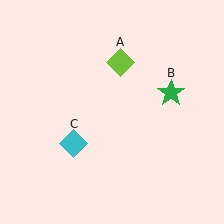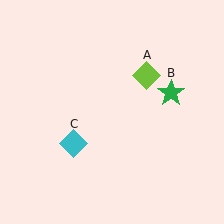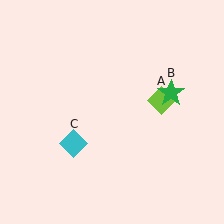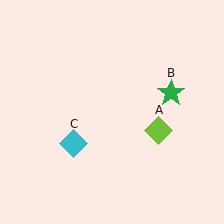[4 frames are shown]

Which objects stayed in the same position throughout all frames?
Green star (object B) and cyan diamond (object C) remained stationary.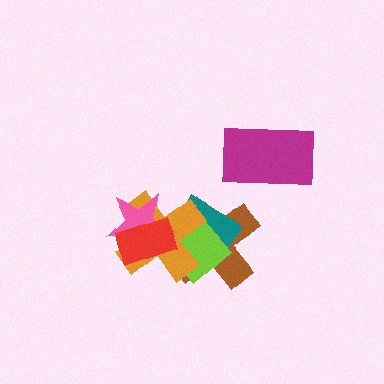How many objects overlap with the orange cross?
5 objects overlap with the orange cross.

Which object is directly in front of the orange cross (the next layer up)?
The pink star is directly in front of the orange cross.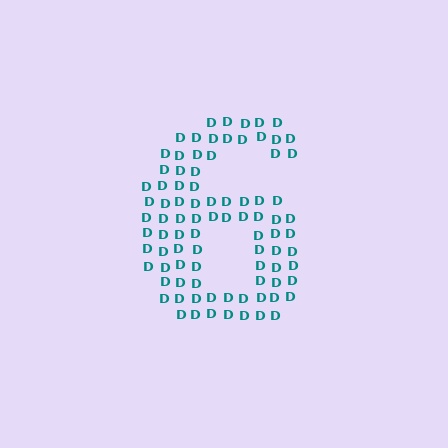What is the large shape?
The large shape is the digit 6.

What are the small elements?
The small elements are letter D's.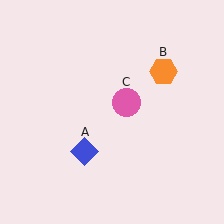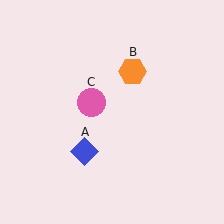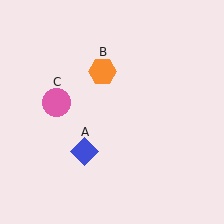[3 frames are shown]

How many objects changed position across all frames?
2 objects changed position: orange hexagon (object B), pink circle (object C).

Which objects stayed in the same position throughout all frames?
Blue diamond (object A) remained stationary.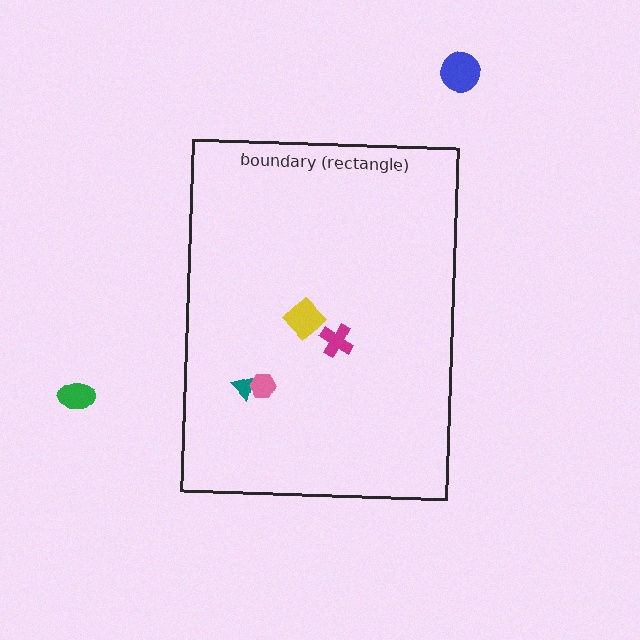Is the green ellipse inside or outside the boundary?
Outside.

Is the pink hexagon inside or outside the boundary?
Inside.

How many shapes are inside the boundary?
4 inside, 2 outside.